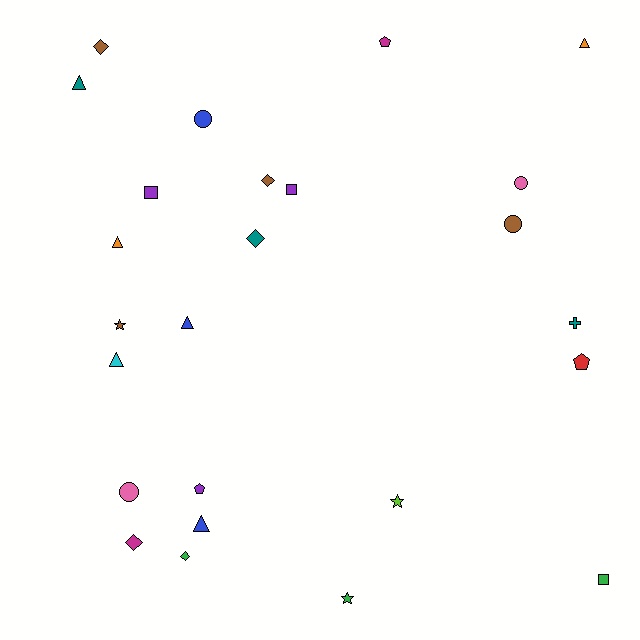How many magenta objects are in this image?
There are 2 magenta objects.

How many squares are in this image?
There are 3 squares.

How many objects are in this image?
There are 25 objects.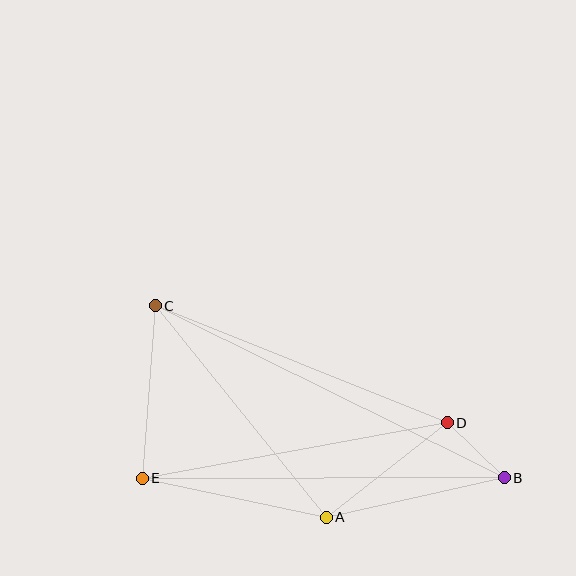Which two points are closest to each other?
Points B and D are closest to each other.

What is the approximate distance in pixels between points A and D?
The distance between A and D is approximately 154 pixels.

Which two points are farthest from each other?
Points B and C are farthest from each other.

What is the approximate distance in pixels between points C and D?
The distance between C and D is approximately 314 pixels.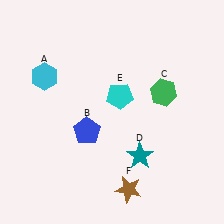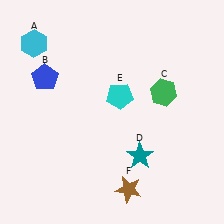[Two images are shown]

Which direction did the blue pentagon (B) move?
The blue pentagon (B) moved up.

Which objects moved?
The objects that moved are: the cyan hexagon (A), the blue pentagon (B).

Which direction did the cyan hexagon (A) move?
The cyan hexagon (A) moved up.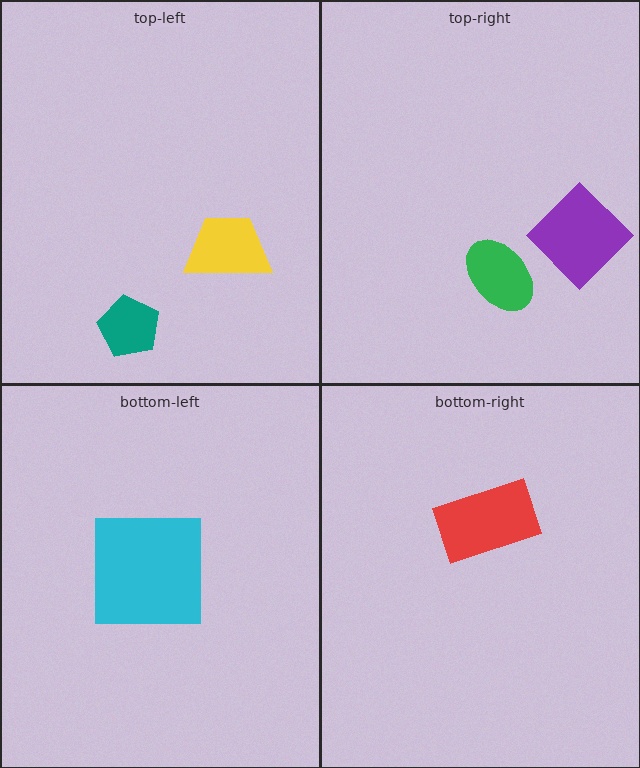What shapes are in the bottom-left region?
The cyan square.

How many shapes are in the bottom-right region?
1.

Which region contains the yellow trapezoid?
The top-left region.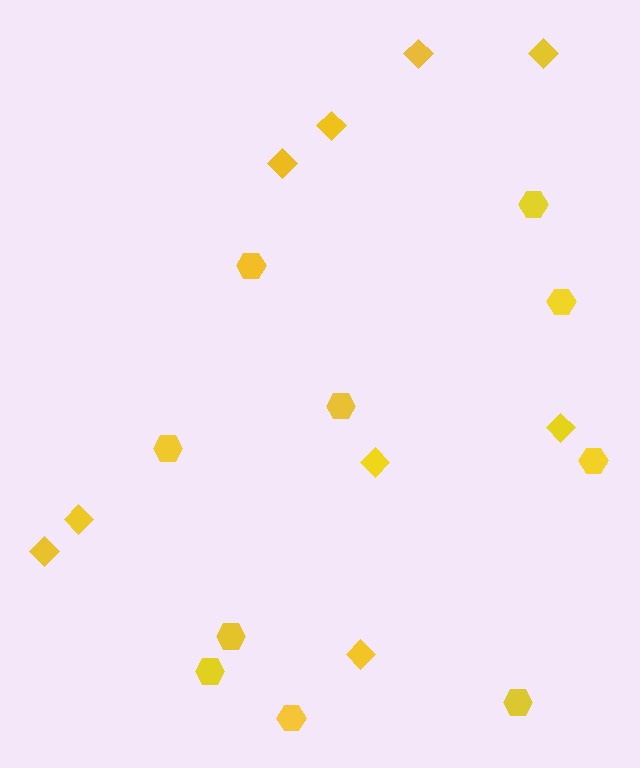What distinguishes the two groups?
There are 2 groups: one group of diamonds (9) and one group of hexagons (10).